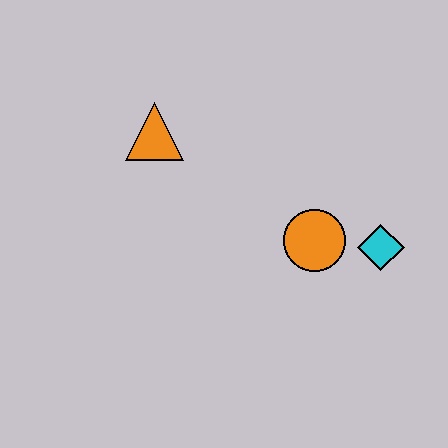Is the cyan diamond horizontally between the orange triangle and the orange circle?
No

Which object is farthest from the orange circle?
The orange triangle is farthest from the orange circle.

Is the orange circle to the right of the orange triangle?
Yes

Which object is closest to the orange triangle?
The orange circle is closest to the orange triangle.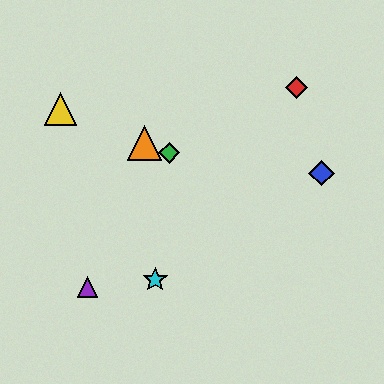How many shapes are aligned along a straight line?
3 shapes (the green diamond, the yellow triangle, the orange triangle) are aligned along a straight line.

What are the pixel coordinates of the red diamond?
The red diamond is at (297, 88).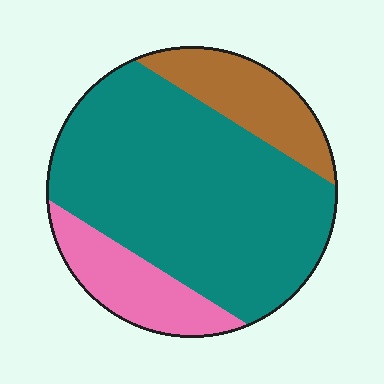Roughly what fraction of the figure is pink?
Pink covers about 15% of the figure.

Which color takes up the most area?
Teal, at roughly 70%.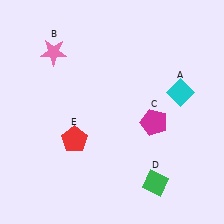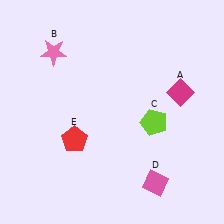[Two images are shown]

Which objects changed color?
A changed from cyan to magenta. C changed from magenta to lime. D changed from green to pink.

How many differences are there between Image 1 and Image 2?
There are 3 differences between the two images.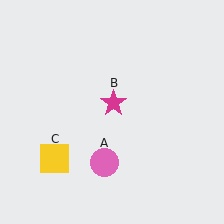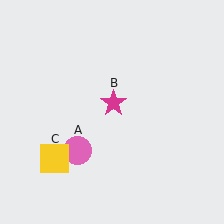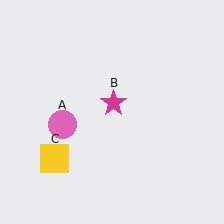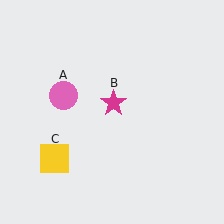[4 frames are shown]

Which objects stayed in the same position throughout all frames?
Magenta star (object B) and yellow square (object C) remained stationary.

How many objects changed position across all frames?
1 object changed position: pink circle (object A).